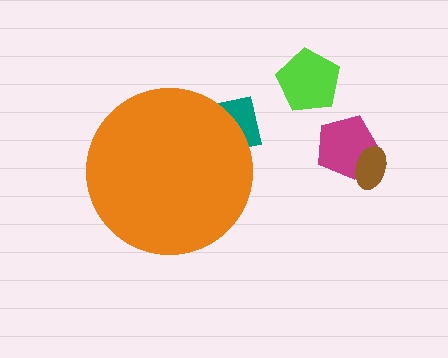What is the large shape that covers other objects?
An orange circle.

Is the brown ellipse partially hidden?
No, the brown ellipse is fully visible.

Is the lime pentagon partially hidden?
No, the lime pentagon is fully visible.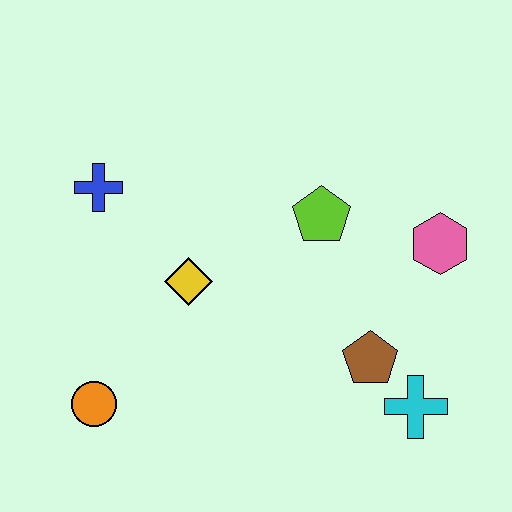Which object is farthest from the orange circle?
The pink hexagon is farthest from the orange circle.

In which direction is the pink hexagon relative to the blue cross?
The pink hexagon is to the right of the blue cross.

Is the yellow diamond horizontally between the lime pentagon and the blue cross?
Yes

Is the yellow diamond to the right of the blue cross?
Yes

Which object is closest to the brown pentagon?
The cyan cross is closest to the brown pentagon.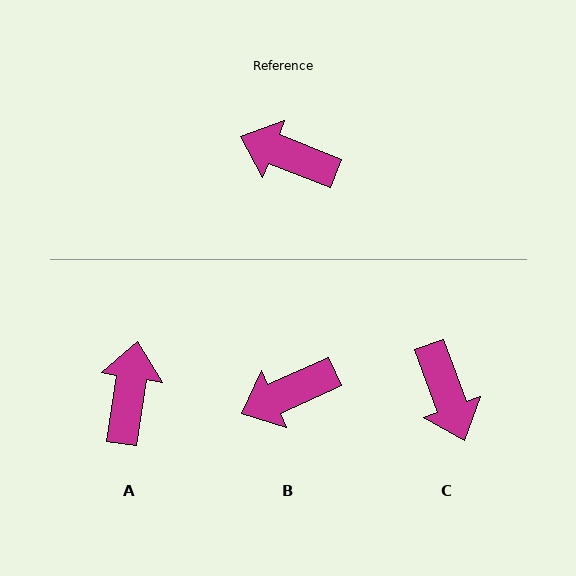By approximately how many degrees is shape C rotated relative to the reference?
Approximately 131 degrees counter-clockwise.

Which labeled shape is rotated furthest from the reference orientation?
C, about 131 degrees away.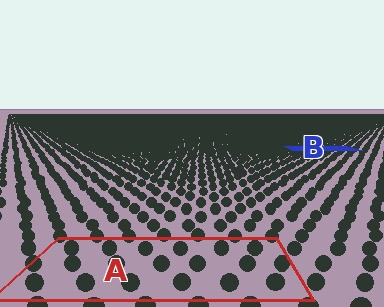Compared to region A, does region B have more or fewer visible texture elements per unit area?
Region B has more texture elements per unit area — they are packed more densely because it is farther away.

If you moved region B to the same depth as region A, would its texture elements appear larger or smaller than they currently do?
They would appear larger. At a closer depth, the same texture elements are projected at a bigger on-screen size.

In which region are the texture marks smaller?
The texture marks are smaller in region B, because it is farther away.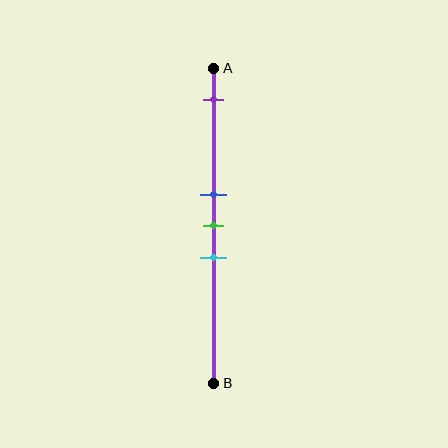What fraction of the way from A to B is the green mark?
The green mark is approximately 50% (0.5) of the way from A to B.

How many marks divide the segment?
There are 4 marks dividing the segment.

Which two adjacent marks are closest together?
The blue and green marks are the closest adjacent pair.